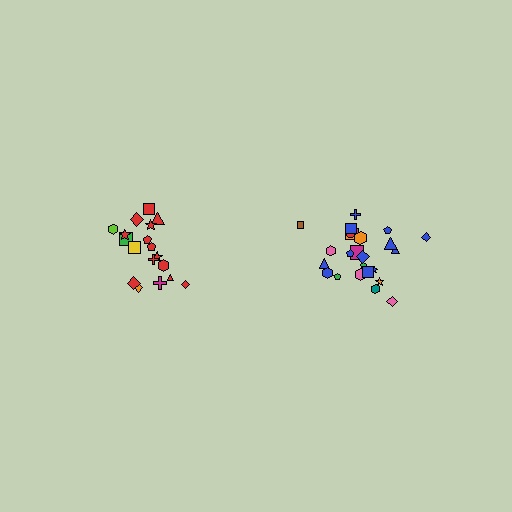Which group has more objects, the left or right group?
The right group.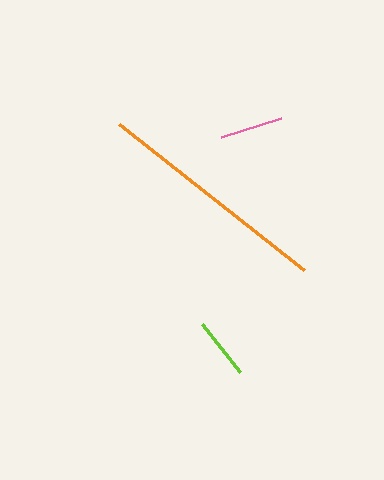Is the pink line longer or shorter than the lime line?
The pink line is longer than the lime line.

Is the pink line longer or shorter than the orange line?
The orange line is longer than the pink line.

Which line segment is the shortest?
The lime line is the shortest at approximately 62 pixels.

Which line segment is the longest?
The orange line is the longest at approximately 235 pixels.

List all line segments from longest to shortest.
From longest to shortest: orange, pink, lime.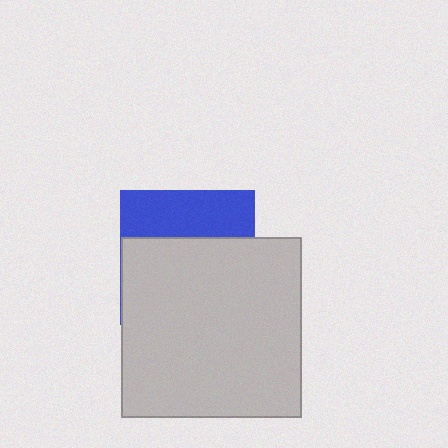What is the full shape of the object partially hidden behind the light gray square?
The partially hidden object is a blue square.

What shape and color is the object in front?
The object in front is a light gray square.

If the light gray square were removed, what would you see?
You would see the complete blue square.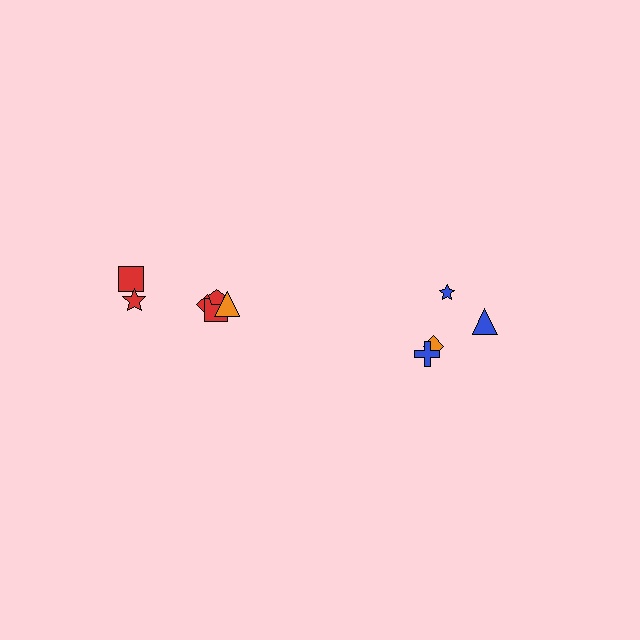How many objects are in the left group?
There are 6 objects.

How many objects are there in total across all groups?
There are 10 objects.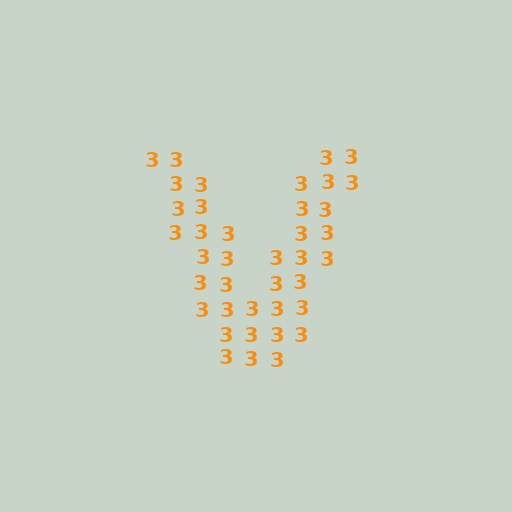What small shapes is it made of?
It is made of small digit 3's.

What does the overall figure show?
The overall figure shows the letter V.